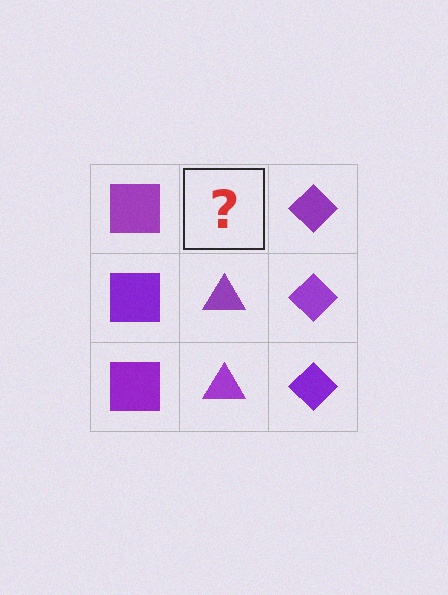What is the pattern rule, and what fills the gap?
The rule is that each column has a consistent shape. The gap should be filled with a purple triangle.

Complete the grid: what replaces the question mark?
The question mark should be replaced with a purple triangle.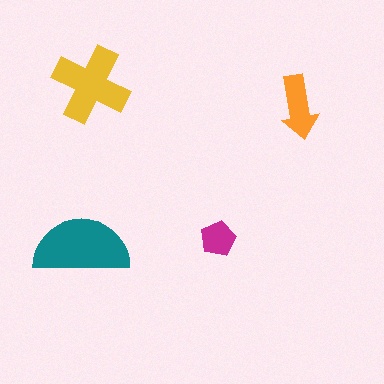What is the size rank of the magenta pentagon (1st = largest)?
4th.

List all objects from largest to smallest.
The teal semicircle, the yellow cross, the orange arrow, the magenta pentagon.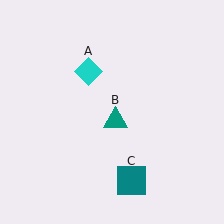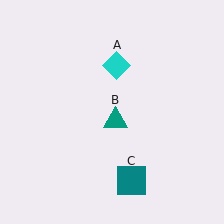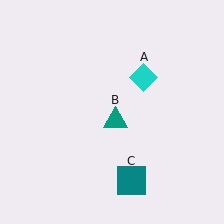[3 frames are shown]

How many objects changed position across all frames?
1 object changed position: cyan diamond (object A).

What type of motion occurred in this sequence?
The cyan diamond (object A) rotated clockwise around the center of the scene.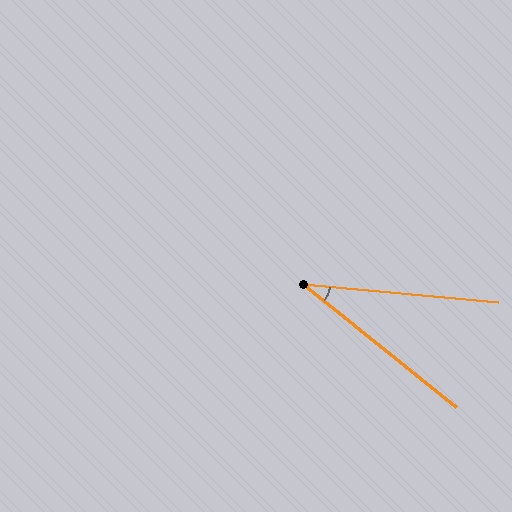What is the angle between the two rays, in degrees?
Approximately 34 degrees.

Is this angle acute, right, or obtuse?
It is acute.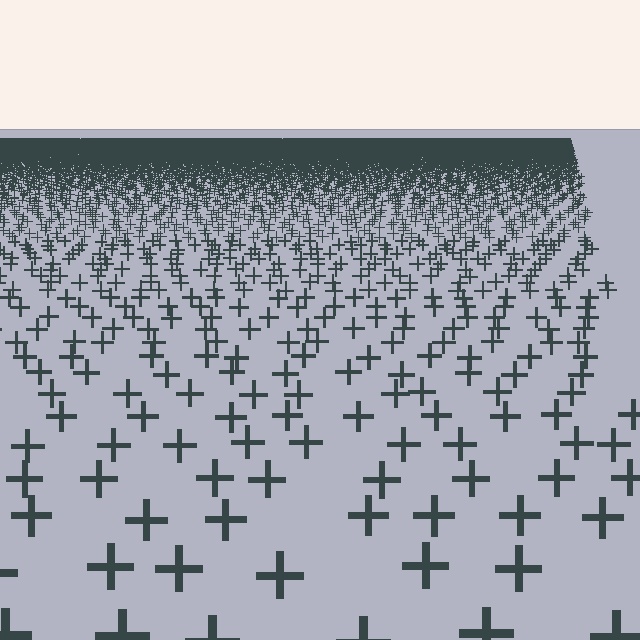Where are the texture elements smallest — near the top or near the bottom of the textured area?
Near the top.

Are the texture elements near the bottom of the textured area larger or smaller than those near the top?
Larger. Near the bottom, elements are closer to the viewer and appear at a bigger on-screen size.